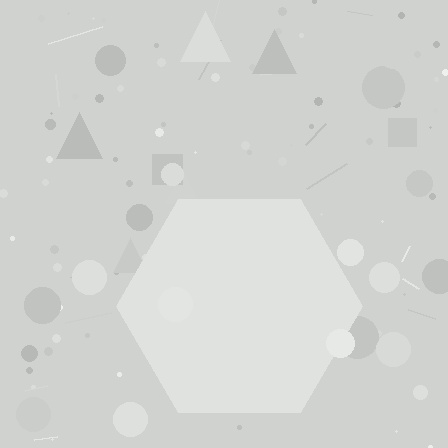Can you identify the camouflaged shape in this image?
The camouflaged shape is a hexagon.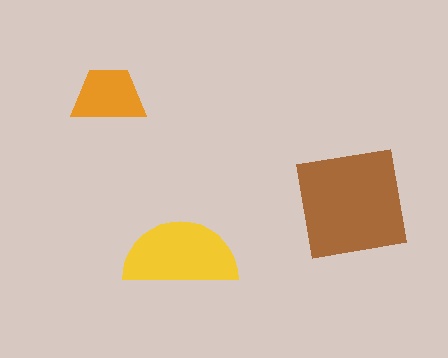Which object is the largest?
The brown square.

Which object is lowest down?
The yellow semicircle is bottommost.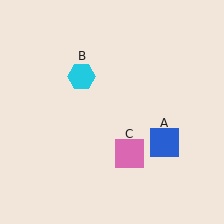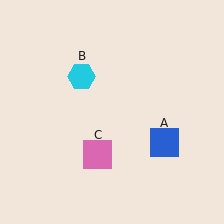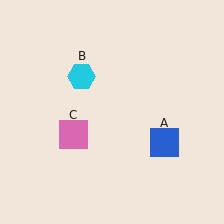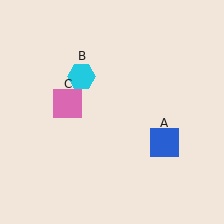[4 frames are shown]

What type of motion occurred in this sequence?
The pink square (object C) rotated clockwise around the center of the scene.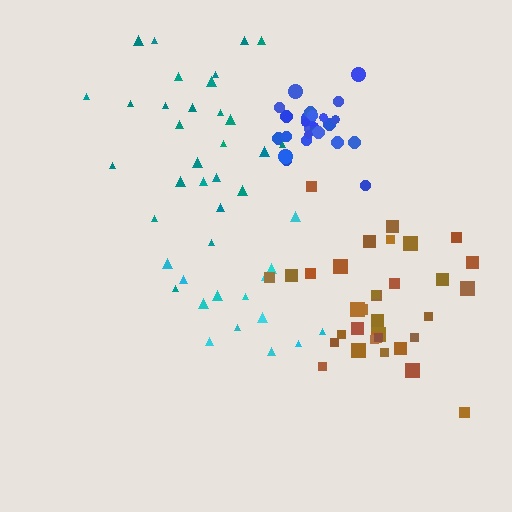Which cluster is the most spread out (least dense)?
Cyan.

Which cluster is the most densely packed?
Blue.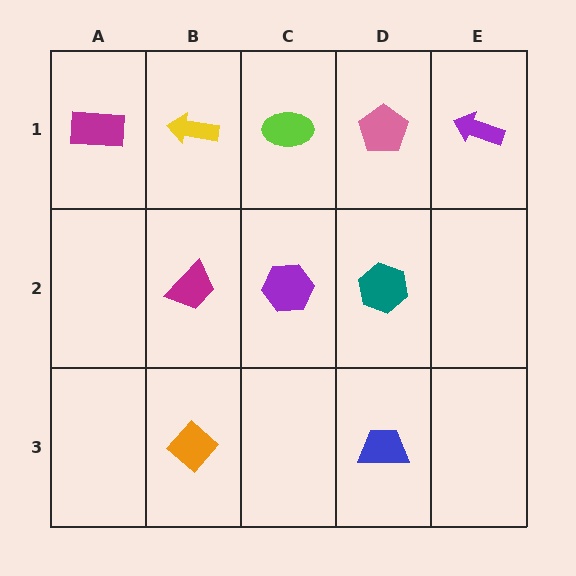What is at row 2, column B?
A magenta trapezoid.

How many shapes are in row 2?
3 shapes.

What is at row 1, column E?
A purple arrow.